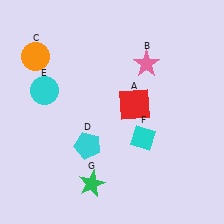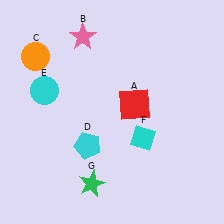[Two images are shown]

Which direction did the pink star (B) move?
The pink star (B) moved left.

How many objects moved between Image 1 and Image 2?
1 object moved between the two images.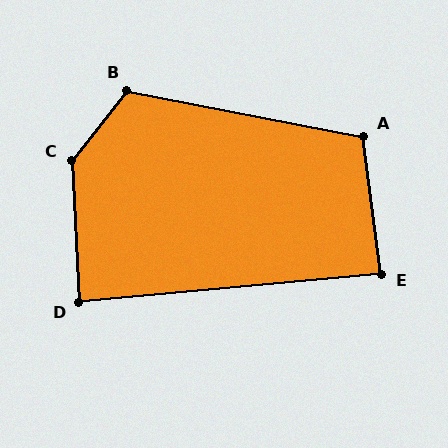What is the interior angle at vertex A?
Approximately 108 degrees (obtuse).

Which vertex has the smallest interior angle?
D, at approximately 88 degrees.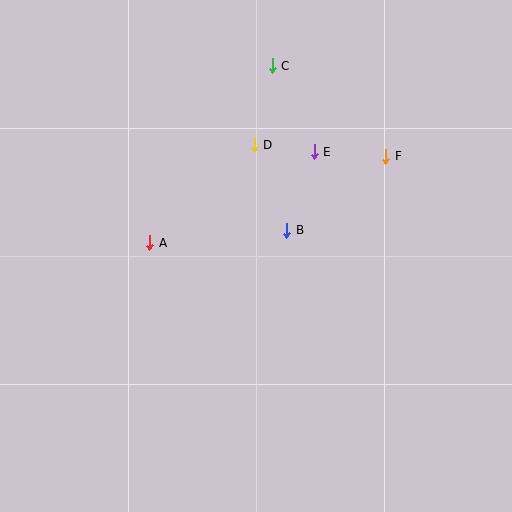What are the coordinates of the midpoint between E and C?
The midpoint between E and C is at (293, 109).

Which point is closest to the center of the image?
Point B at (287, 230) is closest to the center.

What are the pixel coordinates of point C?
Point C is at (272, 66).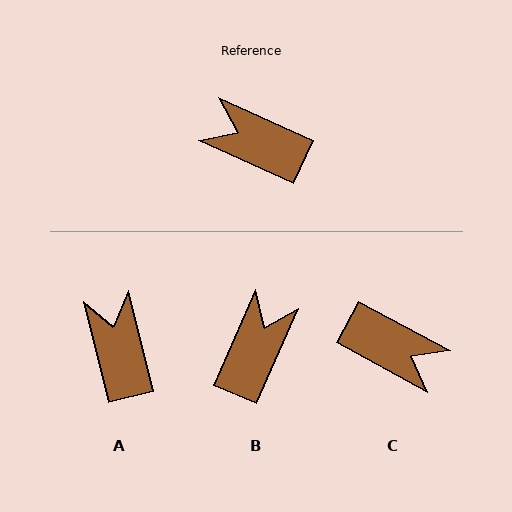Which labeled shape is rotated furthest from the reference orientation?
C, about 176 degrees away.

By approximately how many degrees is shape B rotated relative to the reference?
Approximately 89 degrees clockwise.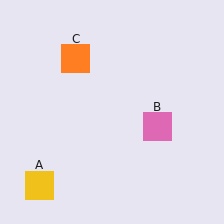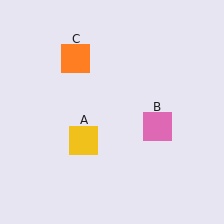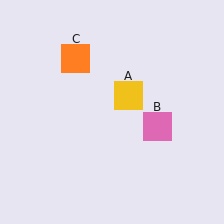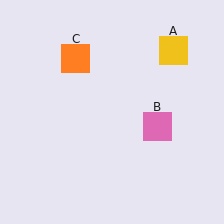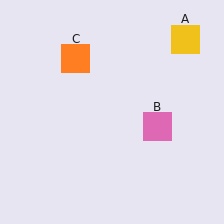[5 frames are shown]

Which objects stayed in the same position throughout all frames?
Pink square (object B) and orange square (object C) remained stationary.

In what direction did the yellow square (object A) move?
The yellow square (object A) moved up and to the right.